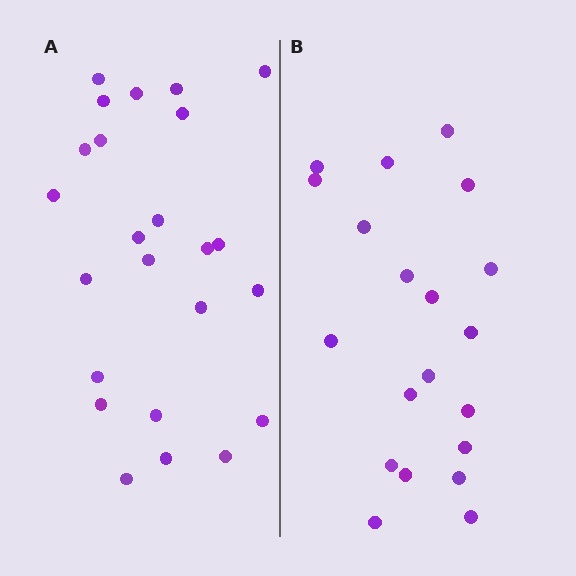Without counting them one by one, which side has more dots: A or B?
Region A (the left region) has more dots.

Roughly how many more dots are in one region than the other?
Region A has about 4 more dots than region B.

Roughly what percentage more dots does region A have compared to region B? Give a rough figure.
About 20% more.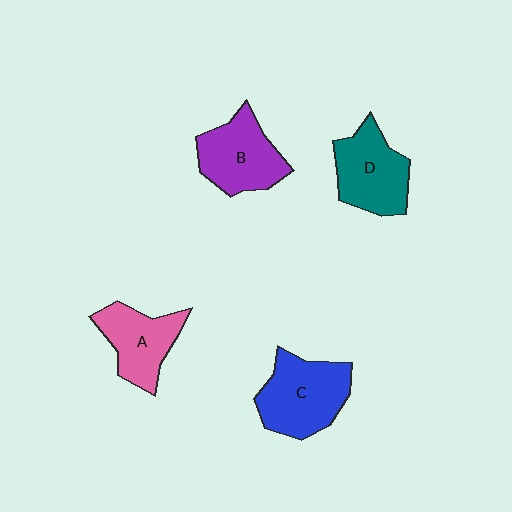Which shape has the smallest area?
Shape A (pink).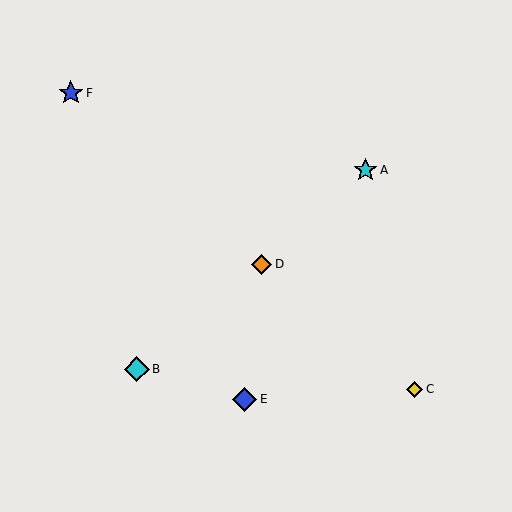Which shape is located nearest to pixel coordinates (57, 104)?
The blue star (labeled F) at (71, 93) is nearest to that location.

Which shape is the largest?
The cyan diamond (labeled B) is the largest.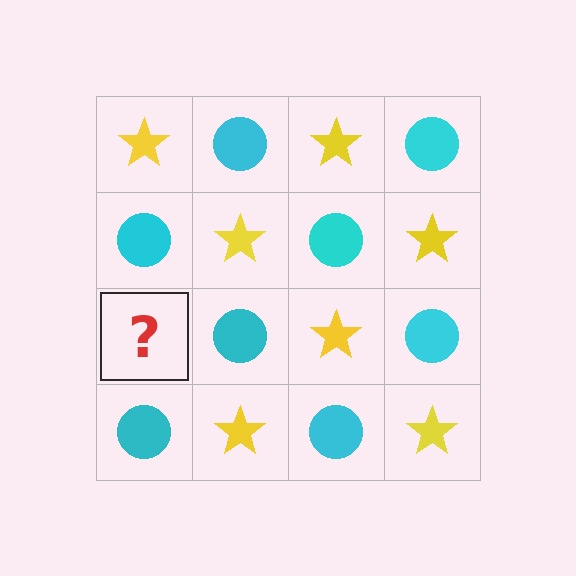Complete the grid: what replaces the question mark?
The question mark should be replaced with a yellow star.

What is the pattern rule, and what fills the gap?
The rule is that it alternates yellow star and cyan circle in a checkerboard pattern. The gap should be filled with a yellow star.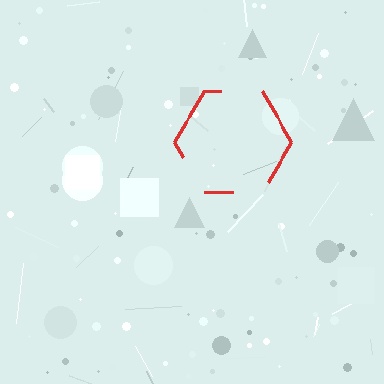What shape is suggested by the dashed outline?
The dashed outline suggests a hexagon.